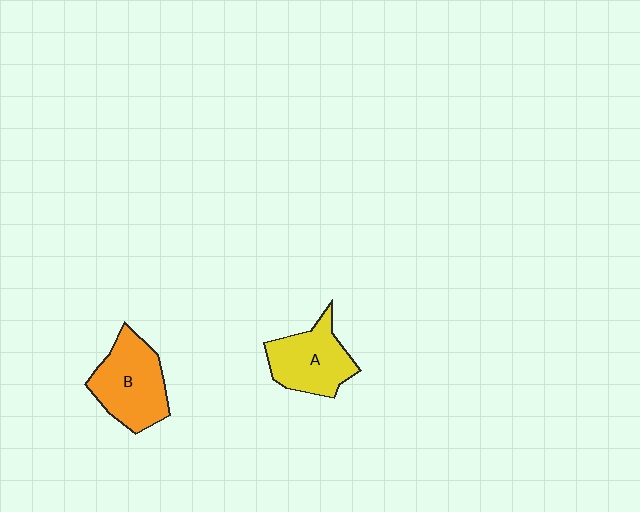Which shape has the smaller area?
Shape A (yellow).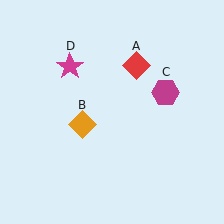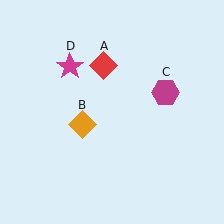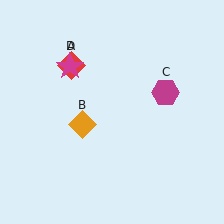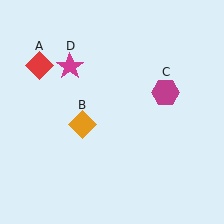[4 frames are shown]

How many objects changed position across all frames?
1 object changed position: red diamond (object A).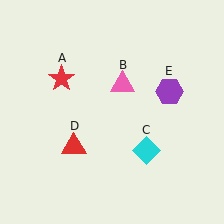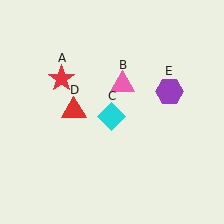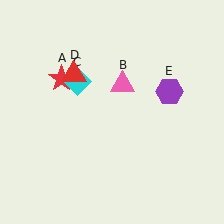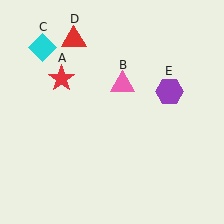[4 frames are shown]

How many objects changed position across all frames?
2 objects changed position: cyan diamond (object C), red triangle (object D).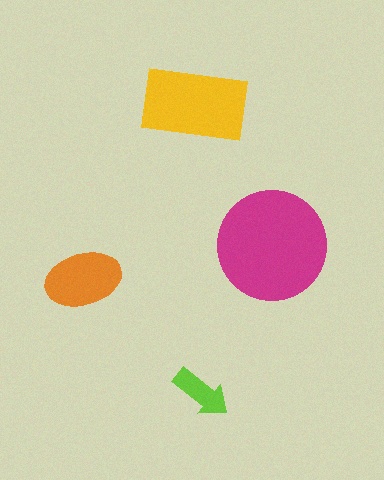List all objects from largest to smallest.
The magenta circle, the yellow rectangle, the orange ellipse, the lime arrow.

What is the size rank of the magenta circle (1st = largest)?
1st.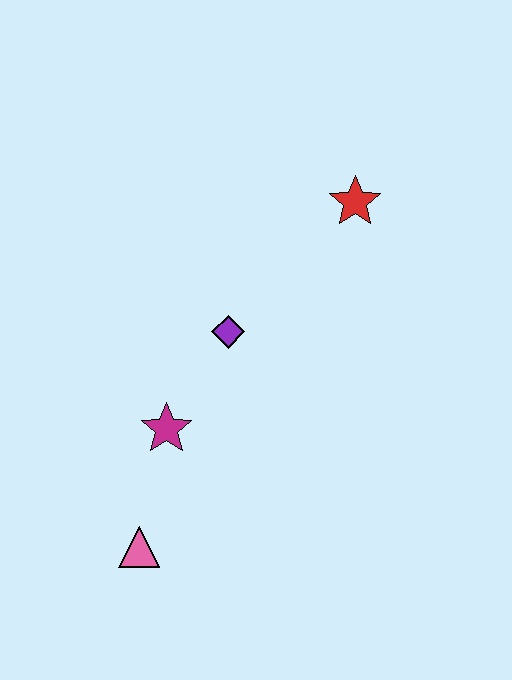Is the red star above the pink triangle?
Yes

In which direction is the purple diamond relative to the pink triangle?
The purple diamond is above the pink triangle.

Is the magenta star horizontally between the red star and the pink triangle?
Yes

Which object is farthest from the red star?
The pink triangle is farthest from the red star.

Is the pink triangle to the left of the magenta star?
Yes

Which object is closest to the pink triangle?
The magenta star is closest to the pink triangle.